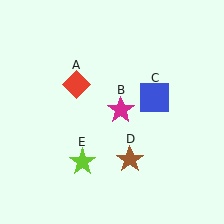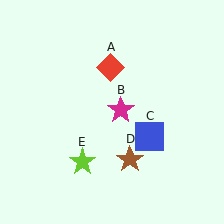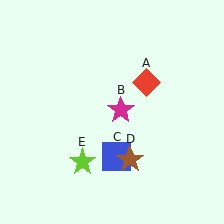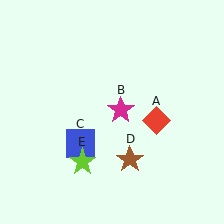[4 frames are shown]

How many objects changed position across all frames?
2 objects changed position: red diamond (object A), blue square (object C).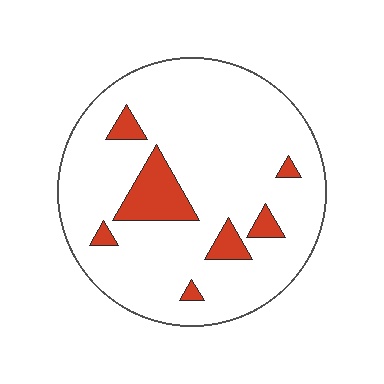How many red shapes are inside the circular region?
7.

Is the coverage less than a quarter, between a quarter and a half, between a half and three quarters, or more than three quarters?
Less than a quarter.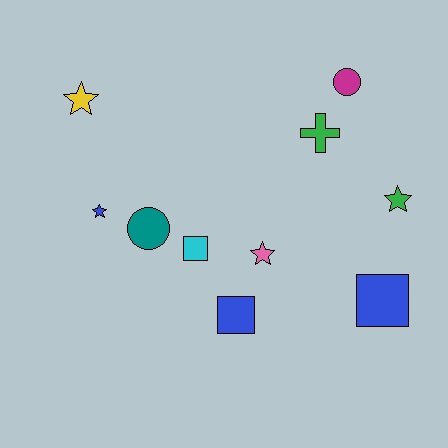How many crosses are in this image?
There is 1 cross.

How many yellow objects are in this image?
There is 1 yellow object.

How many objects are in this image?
There are 10 objects.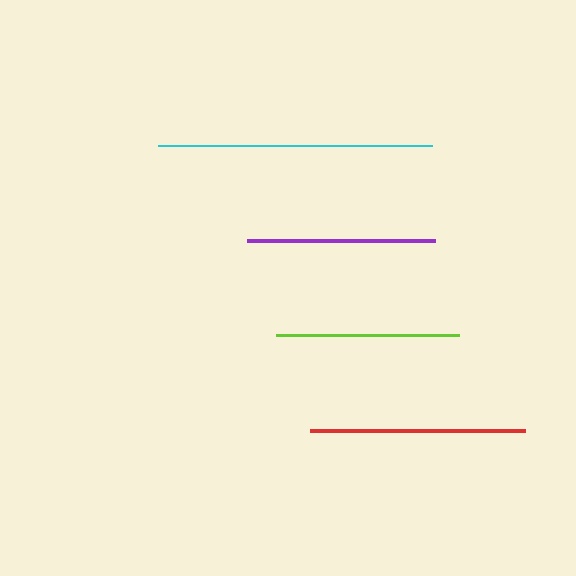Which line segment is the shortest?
The lime line is the shortest at approximately 183 pixels.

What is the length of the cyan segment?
The cyan segment is approximately 274 pixels long.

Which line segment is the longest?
The cyan line is the longest at approximately 274 pixels.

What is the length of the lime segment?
The lime segment is approximately 183 pixels long.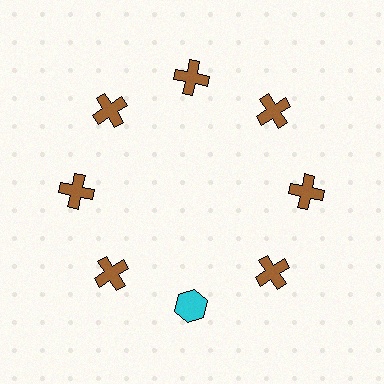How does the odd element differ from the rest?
It differs in both color (cyan instead of brown) and shape (hexagon instead of cross).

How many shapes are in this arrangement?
There are 8 shapes arranged in a ring pattern.